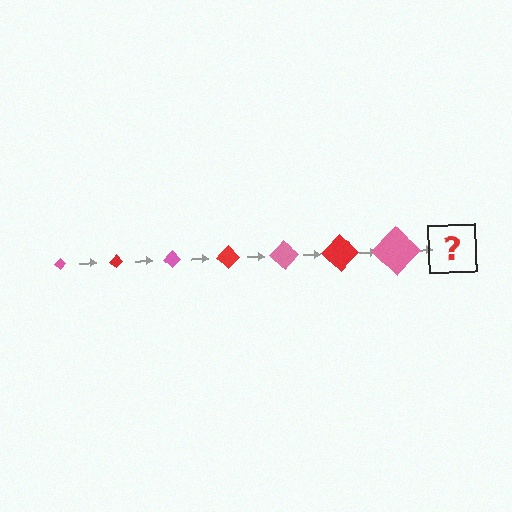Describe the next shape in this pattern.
It should be a red diamond, larger than the previous one.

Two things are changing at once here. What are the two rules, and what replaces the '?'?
The two rules are that the diamond grows larger each step and the color cycles through pink and red. The '?' should be a red diamond, larger than the previous one.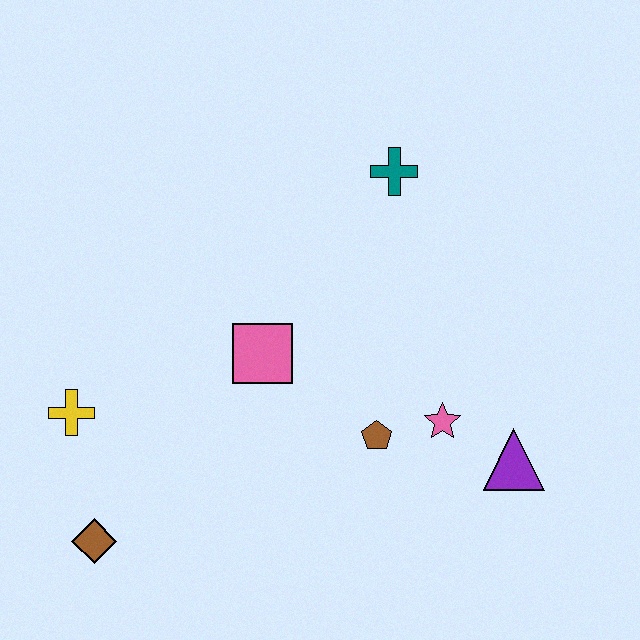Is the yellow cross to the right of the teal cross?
No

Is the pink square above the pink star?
Yes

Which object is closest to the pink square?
The brown pentagon is closest to the pink square.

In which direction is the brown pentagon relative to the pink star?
The brown pentagon is to the left of the pink star.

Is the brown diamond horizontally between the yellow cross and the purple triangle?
Yes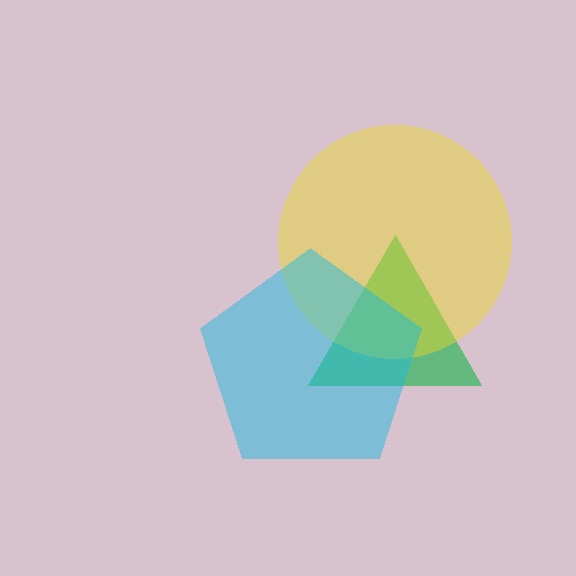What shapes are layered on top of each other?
The layered shapes are: a green triangle, a yellow circle, a cyan pentagon.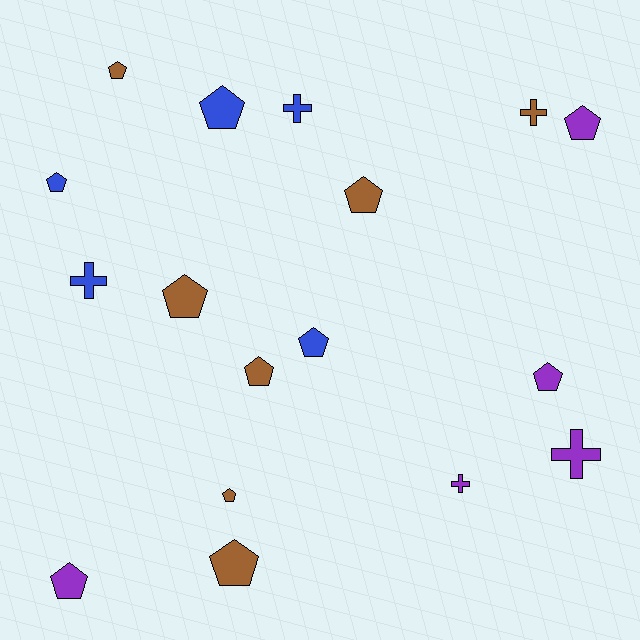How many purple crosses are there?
There are 2 purple crosses.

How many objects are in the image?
There are 17 objects.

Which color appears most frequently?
Brown, with 7 objects.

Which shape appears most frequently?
Pentagon, with 12 objects.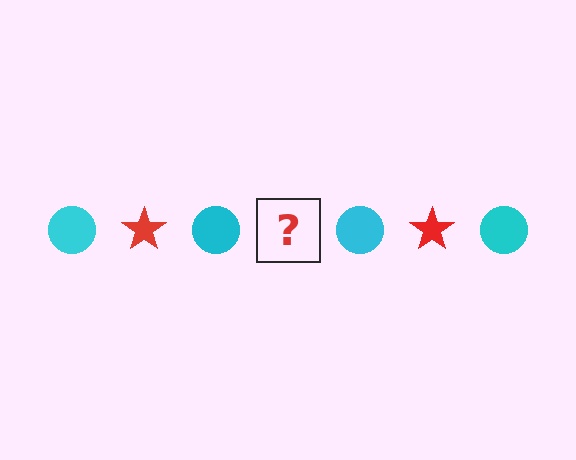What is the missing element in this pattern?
The missing element is a red star.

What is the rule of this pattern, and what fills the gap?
The rule is that the pattern alternates between cyan circle and red star. The gap should be filled with a red star.